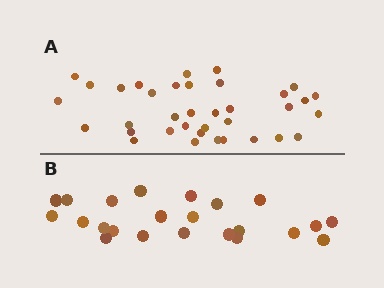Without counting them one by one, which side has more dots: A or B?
Region A (the top region) has more dots.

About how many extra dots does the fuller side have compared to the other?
Region A has approximately 15 more dots than region B.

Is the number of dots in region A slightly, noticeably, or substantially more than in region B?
Region A has substantially more. The ratio is roughly 1.6 to 1.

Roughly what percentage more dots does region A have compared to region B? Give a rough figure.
About 55% more.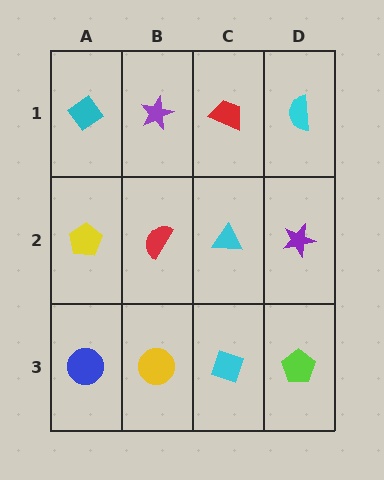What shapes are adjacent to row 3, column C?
A cyan triangle (row 2, column C), a yellow circle (row 3, column B), a lime pentagon (row 3, column D).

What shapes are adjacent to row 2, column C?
A red trapezoid (row 1, column C), a cyan diamond (row 3, column C), a red semicircle (row 2, column B), a purple star (row 2, column D).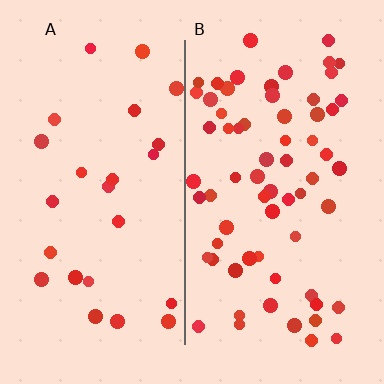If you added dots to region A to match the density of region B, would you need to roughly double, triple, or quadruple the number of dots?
Approximately triple.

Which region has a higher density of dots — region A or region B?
B (the right).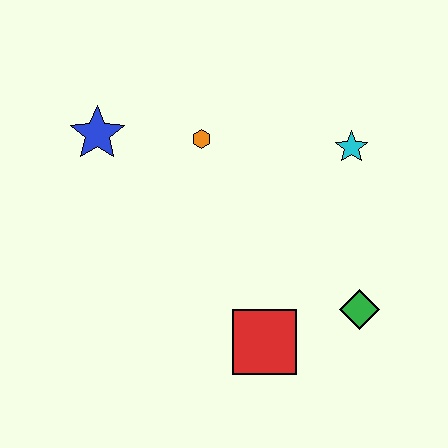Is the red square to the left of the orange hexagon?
No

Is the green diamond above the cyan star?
No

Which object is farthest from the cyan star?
The blue star is farthest from the cyan star.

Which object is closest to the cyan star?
The orange hexagon is closest to the cyan star.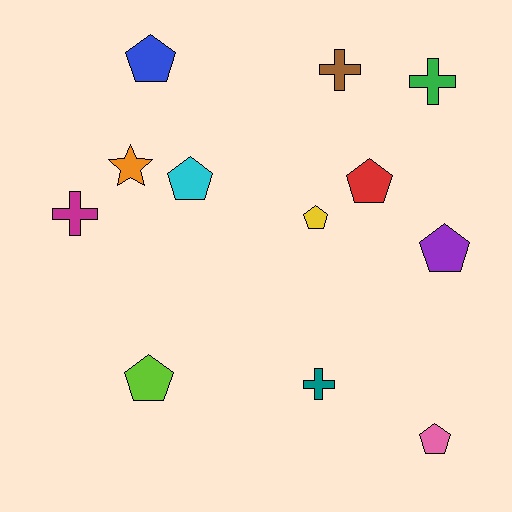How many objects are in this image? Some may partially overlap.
There are 12 objects.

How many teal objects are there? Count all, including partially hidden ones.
There is 1 teal object.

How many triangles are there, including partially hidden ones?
There are no triangles.